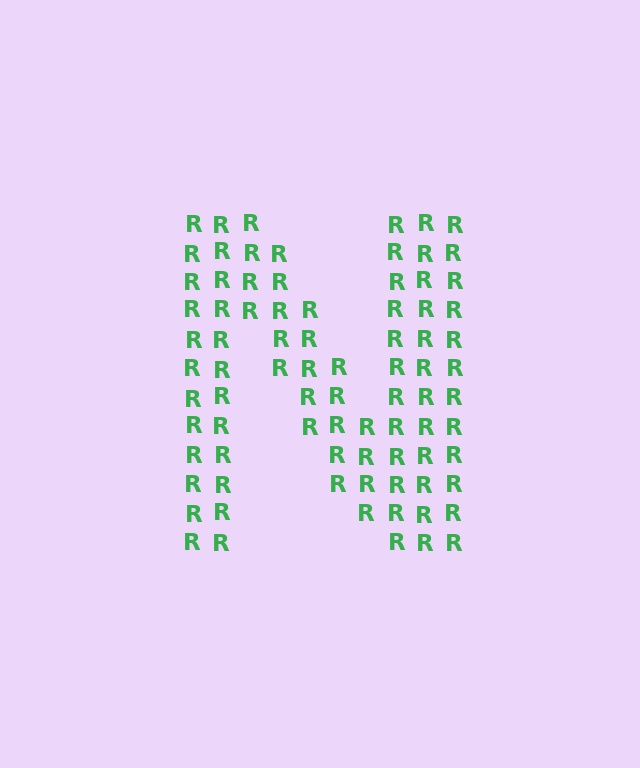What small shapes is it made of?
It is made of small letter R's.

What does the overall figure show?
The overall figure shows the letter N.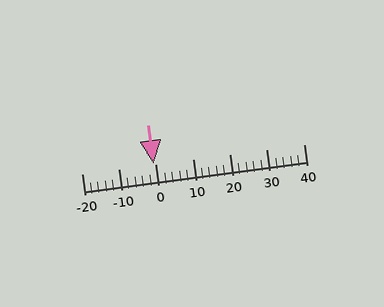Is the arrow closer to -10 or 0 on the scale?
The arrow is closer to 0.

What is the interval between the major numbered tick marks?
The major tick marks are spaced 10 units apart.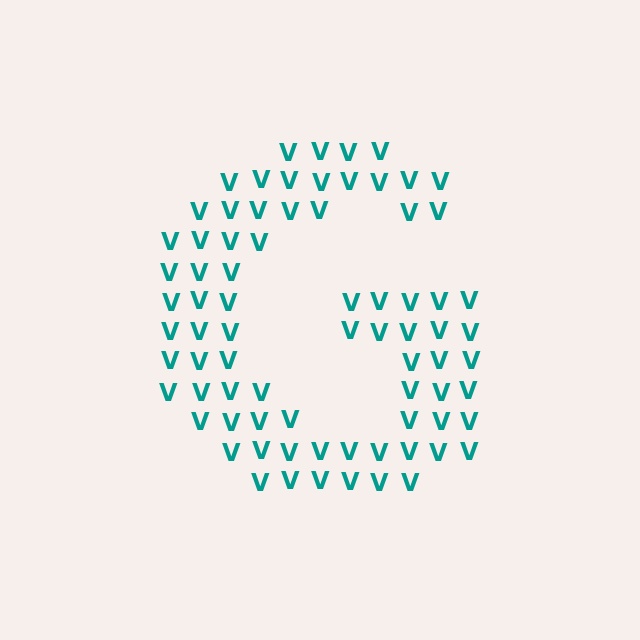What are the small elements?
The small elements are letter V's.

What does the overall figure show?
The overall figure shows the letter G.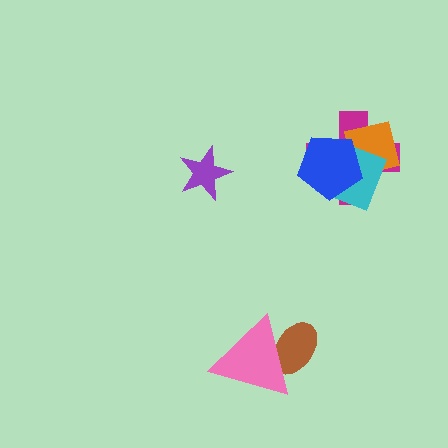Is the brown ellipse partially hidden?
Yes, it is partially covered by another shape.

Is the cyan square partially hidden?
Yes, it is partially covered by another shape.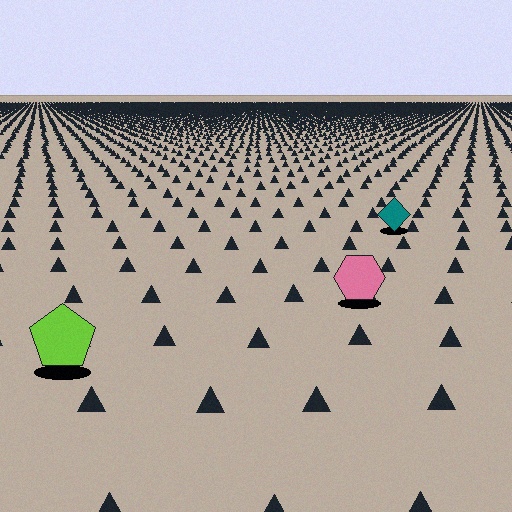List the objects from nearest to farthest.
From nearest to farthest: the lime pentagon, the pink hexagon, the teal diamond.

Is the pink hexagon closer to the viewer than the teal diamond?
Yes. The pink hexagon is closer — you can tell from the texture gradient: the ground texture is coarser near it.